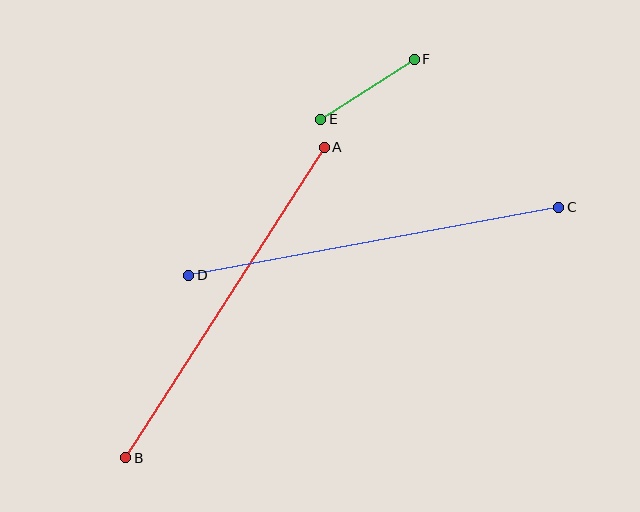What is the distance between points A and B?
The distance is approximately 369 pixels.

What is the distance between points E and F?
The distance is approximately 111 pixels.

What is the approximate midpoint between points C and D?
The midpoint is at approximately (374, 241) pixels.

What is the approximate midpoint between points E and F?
The midpoint is at approximately (368, 89) pixels.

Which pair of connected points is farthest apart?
Points C and D are farthest apart.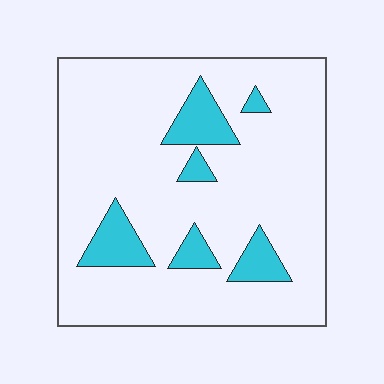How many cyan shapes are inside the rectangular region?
6.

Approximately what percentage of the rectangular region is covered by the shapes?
Approximately 15%.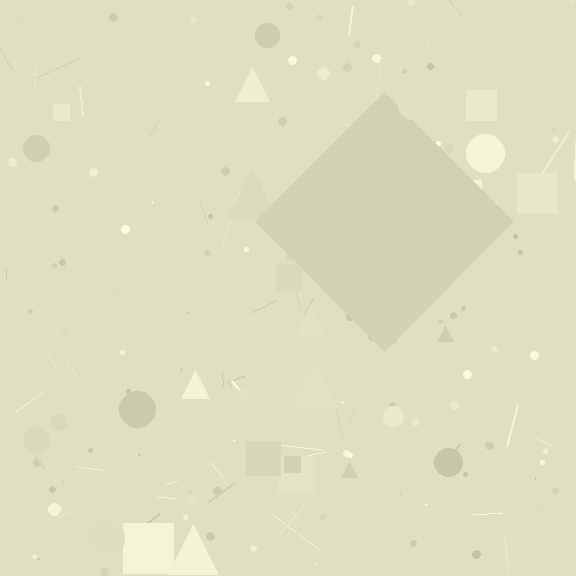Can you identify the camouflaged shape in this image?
The camouflaged shape is a diamond.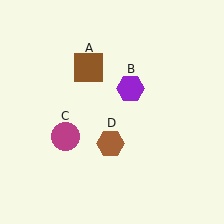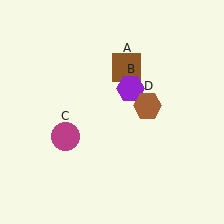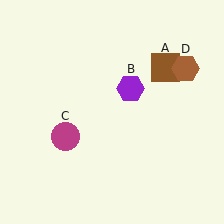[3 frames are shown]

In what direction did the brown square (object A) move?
The brown square (object A) moved right.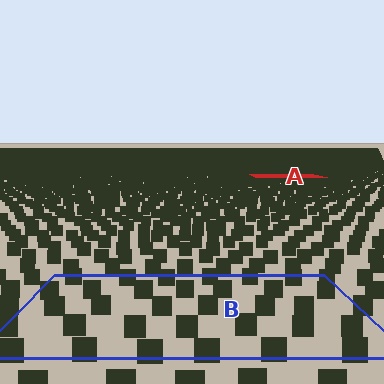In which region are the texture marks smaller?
The texture marks are smaller in region A, because it is farther away.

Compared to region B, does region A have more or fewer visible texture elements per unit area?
Region A has more texture elements per unit area — they are packed more densely because it is farther away.